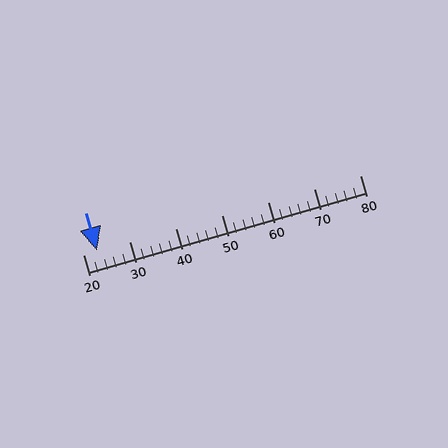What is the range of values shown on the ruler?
The ruler shows values from 20 to 80.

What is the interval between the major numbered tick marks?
The major tick marks are spaced 10 units apart.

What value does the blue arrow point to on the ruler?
The blue arrow points to approximately 23.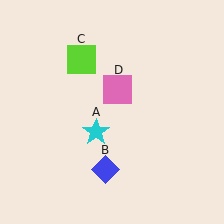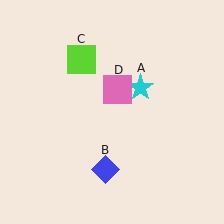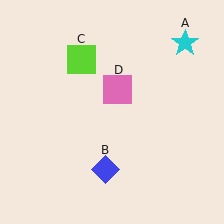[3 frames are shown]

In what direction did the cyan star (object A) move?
The cyan star (object A) moved up and to the right.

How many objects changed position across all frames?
1 object changed position: cyan star (object A).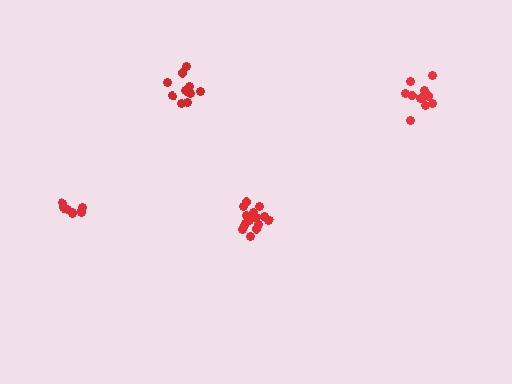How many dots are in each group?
Group 1: 15 dots, Group 2: 13 dots, Group 3: 11 dots, Group 4: 9 dots (48 total).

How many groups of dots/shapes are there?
There are 4 groups.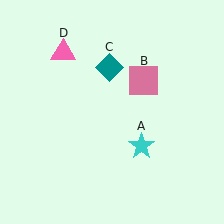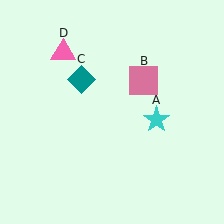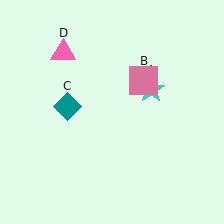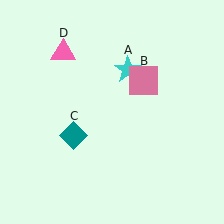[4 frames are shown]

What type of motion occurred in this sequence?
The cyan star (object A), teal diamond (object C) rotated counterclockwise around the center of the scene.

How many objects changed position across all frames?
2 objects changed position: cyan star (object A), teal diamond (object C).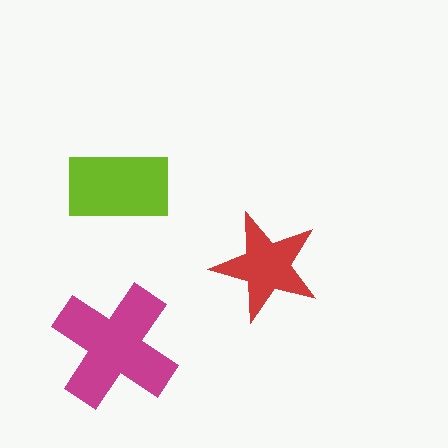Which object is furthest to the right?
The red star is rightmost.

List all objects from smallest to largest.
The red star, the lime rectangle, the magenta cross.